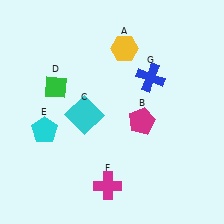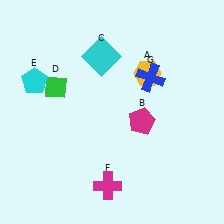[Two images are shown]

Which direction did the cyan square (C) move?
The cyan square (C) moved up.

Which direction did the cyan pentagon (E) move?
The cyan pentagon (E) moved up.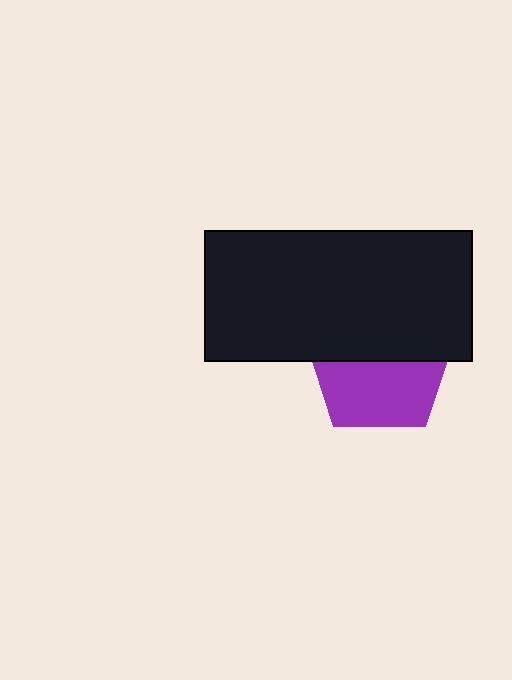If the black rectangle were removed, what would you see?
You would see the complete purple pentagon.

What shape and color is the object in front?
The object in front is a black rectangle.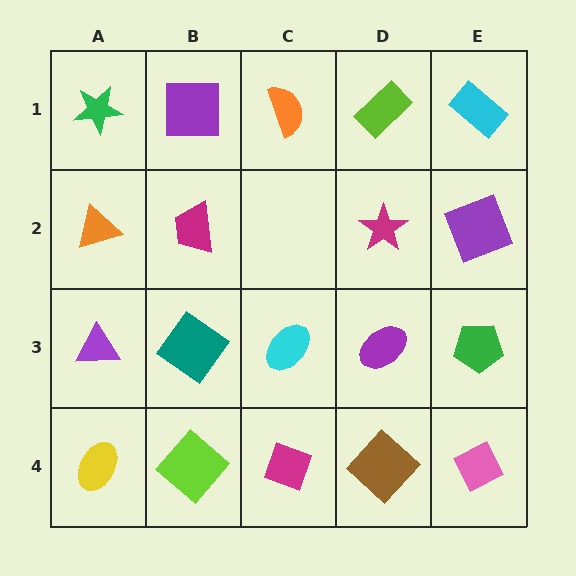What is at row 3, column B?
A teal diamond.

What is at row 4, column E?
A pink diamond.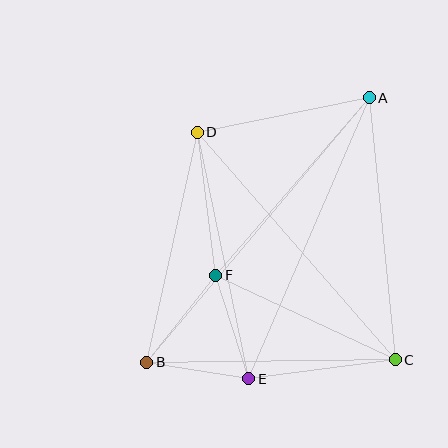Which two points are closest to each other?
Points B and E are closest to each other.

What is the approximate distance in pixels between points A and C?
The distance between A and C is approximately 264 pixels.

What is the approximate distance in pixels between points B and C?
The distance between B and C is approximately 249 pixels.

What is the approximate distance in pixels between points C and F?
The distance between C and F is approximately 198 pixels.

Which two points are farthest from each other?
Points A and B are farthest from each other.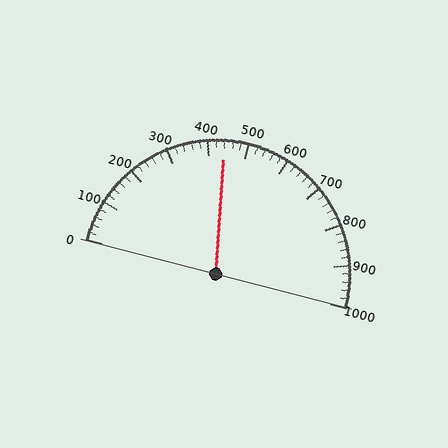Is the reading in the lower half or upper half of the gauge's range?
The reading is in the lower half of the range (0 to 1000).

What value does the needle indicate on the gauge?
The needle indicates approximately 440.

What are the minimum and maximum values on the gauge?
The gauge ranges from 0 to 1000.